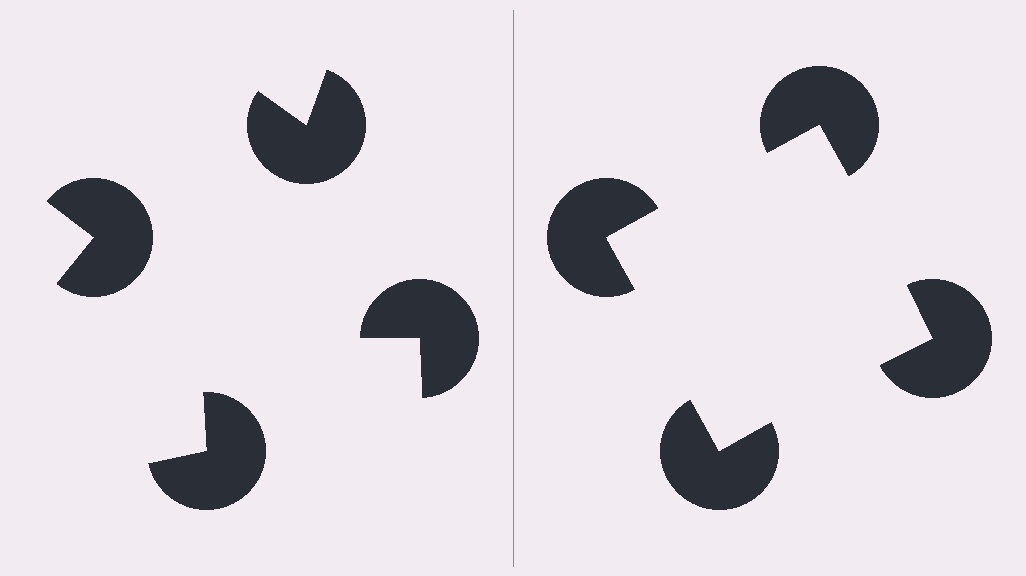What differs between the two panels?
The pac-man discs are positioned identically on both sides; only the wedge orientations differ. On the right they align to a square; on the left they are misaligned.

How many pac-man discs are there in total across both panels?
8 — 4 on each side.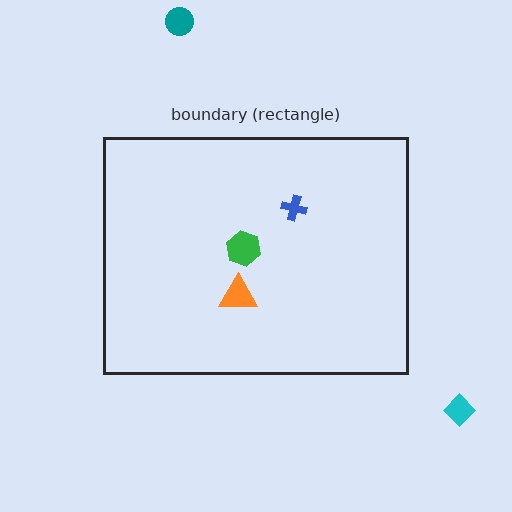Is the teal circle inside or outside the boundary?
Outside.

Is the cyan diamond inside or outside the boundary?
Outside.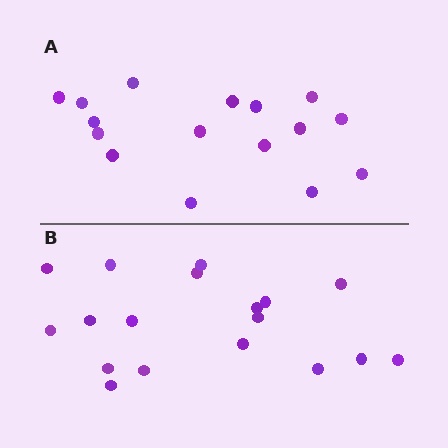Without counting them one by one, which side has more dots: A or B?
Region B (the bottom region) has more dots.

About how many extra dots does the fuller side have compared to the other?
Region B has just a few more — roughly 2 or 3 more dots than region A.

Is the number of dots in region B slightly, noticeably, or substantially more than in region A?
Region B has only slightly more — the two regions are fairly close. The ratio is roughly 1.1 to 1.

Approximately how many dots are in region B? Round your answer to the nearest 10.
About 20 dots. (The exact count is 18, which rounds to 20.)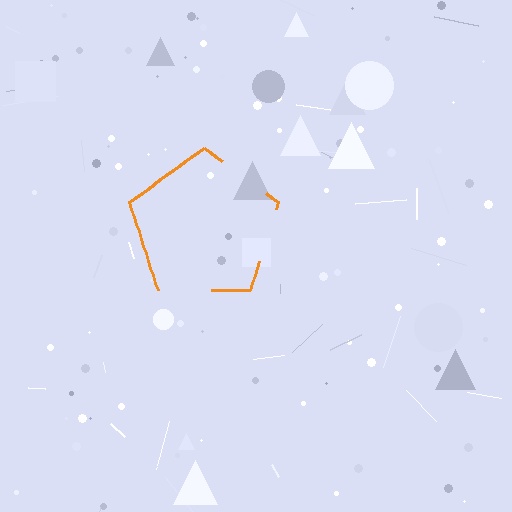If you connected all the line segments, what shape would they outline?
They would outline a pentagon.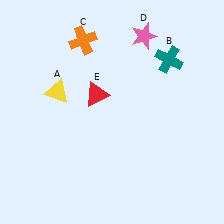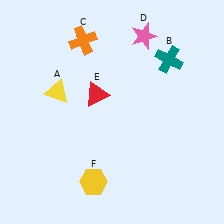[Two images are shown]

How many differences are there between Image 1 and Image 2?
There is 1 difference between the two images.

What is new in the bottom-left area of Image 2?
A yellow hexagon (F) was added in the bottom-left area of Image 2.